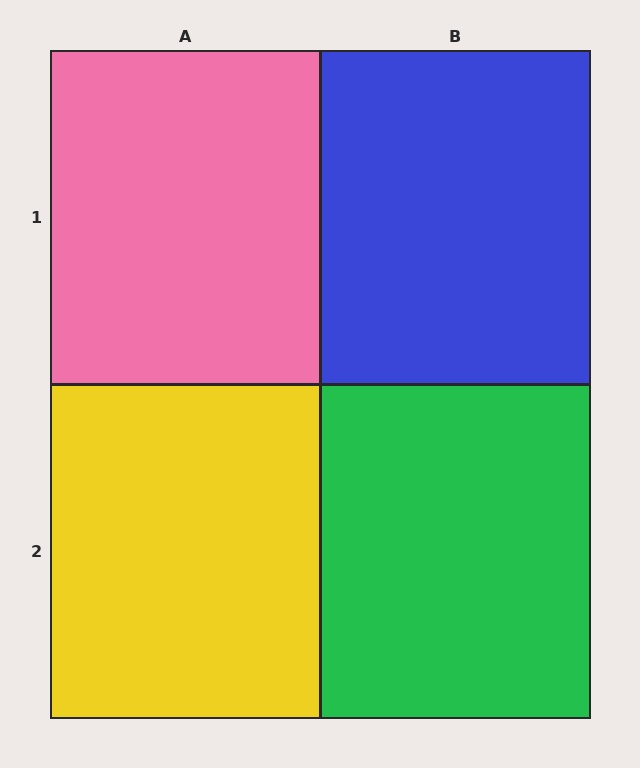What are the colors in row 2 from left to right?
Yellow, green.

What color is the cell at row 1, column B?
Blue.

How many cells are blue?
1 cell is blue.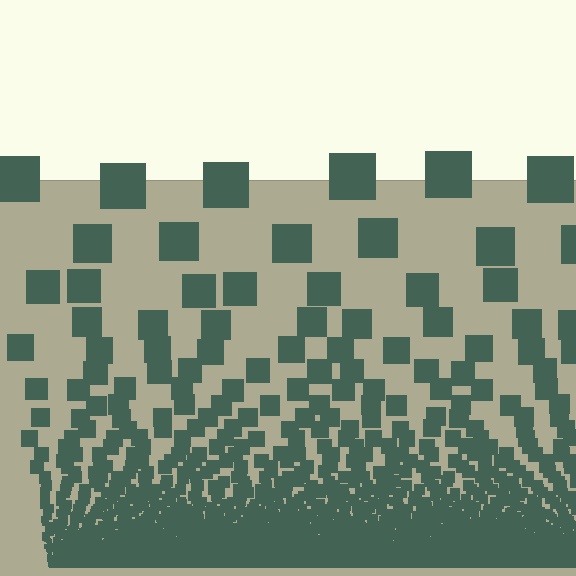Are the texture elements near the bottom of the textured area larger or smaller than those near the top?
Smaller. The gradient is inverted — elements near the bottom are smaller and denser.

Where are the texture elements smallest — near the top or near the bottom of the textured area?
Near the bottom.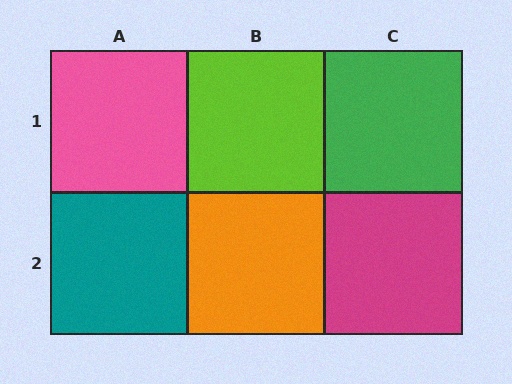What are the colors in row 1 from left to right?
Pink, lime, green.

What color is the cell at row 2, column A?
Teal.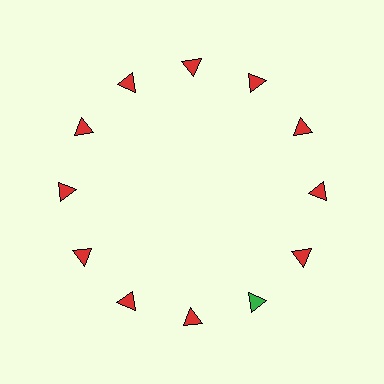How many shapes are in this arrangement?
There are 12 shapes arranged in a ring pattern.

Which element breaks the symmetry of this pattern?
The green triangle at roughly the 5 o'clock position breaks the symmetry. All other shapes are red triangles.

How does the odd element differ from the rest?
It has a different color: green instead of red.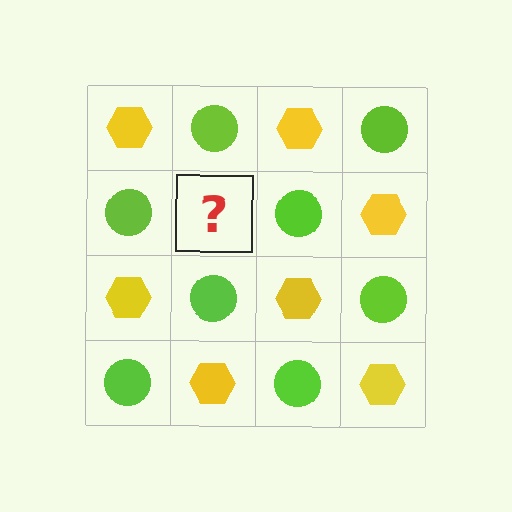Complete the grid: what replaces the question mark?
The question mark should be replaced with a yellow hexagon.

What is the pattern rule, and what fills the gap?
The rule is that it alternates yellow hexagon and lime circle in a checkerboard pattern. The gap should be filled with a yellow hexagon.